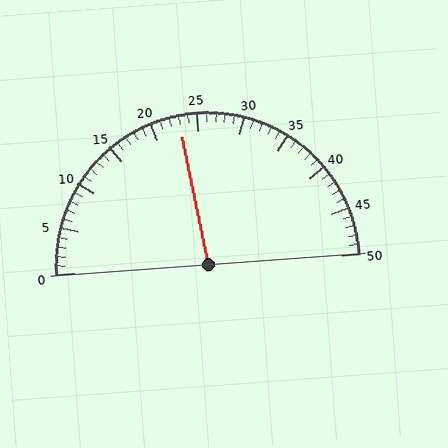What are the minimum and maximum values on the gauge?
The gauge ranges from 0 to 50.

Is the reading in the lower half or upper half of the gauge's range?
The reading is in the lower half of the range (0 to 50).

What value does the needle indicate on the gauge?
The needle indicates approximately 23.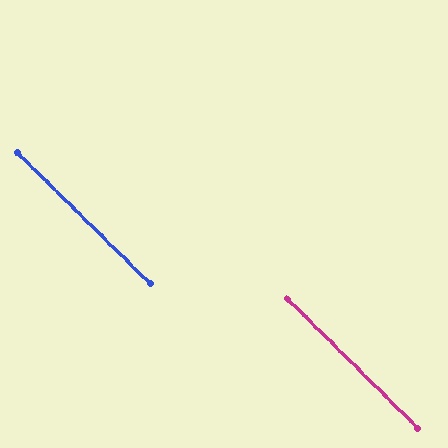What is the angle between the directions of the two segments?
Approximately 0 degrees.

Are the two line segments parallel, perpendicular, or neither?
Parallel — their directions differ by only 0.0°.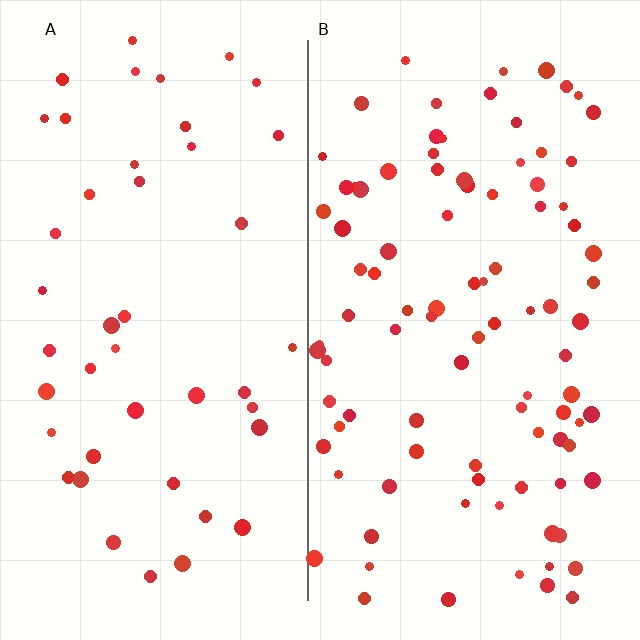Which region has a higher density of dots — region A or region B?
B (the right).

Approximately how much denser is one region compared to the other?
Approximately 2.1× — region B over region A.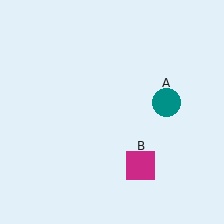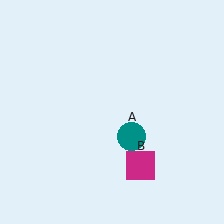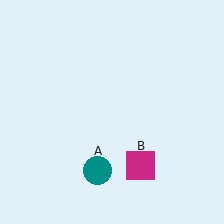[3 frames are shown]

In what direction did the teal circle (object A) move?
The teal circle (object A) moved down and to the left.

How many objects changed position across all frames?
1 object changed position: teal circle (object A).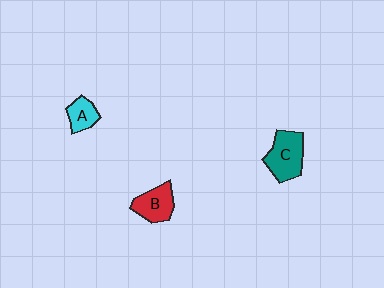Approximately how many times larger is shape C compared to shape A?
Approximately 1.8 times.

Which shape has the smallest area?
Shape A (cyan).